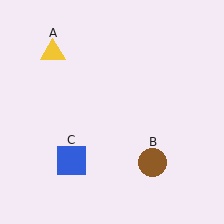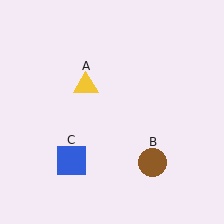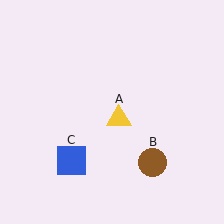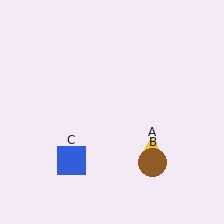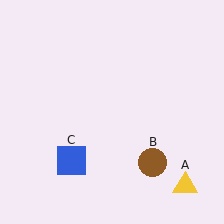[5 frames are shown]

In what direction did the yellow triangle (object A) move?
The yellow triangle (object A) moved down and to the right.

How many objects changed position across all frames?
1 object changed position: yellow triangle (object A).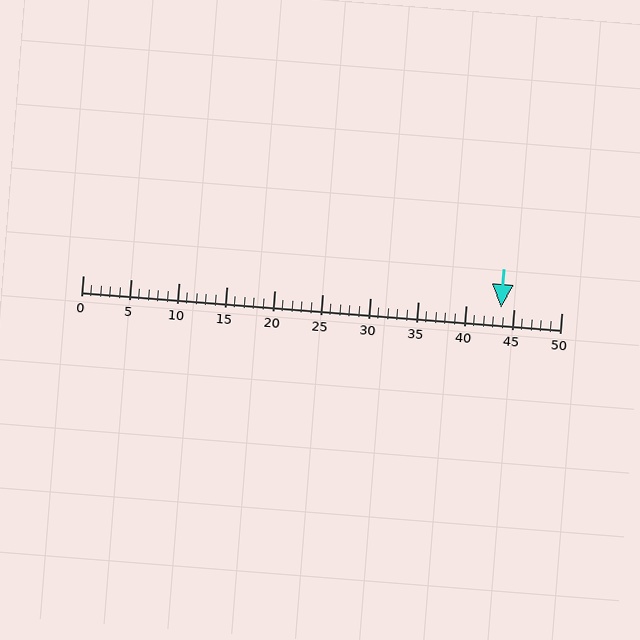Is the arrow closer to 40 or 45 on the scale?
The arrow is closer to 45.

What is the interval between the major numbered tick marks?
The major tick marks are spaced 5 units apart.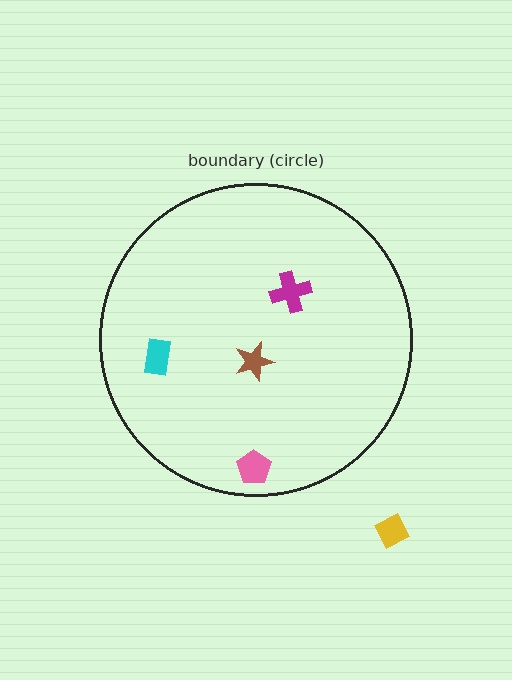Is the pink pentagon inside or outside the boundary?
Inside.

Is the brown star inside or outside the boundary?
Inside.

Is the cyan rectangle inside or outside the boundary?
Inside.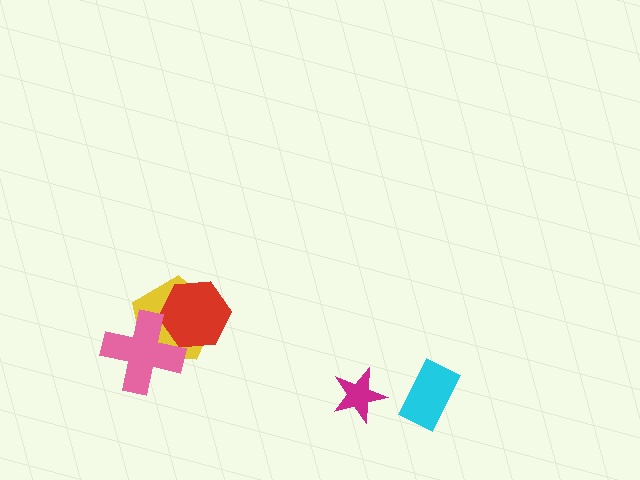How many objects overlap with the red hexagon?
2 objects overlap with the red hexagon.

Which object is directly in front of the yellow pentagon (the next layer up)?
The red hexagon is directly in front of the yellow pentagon.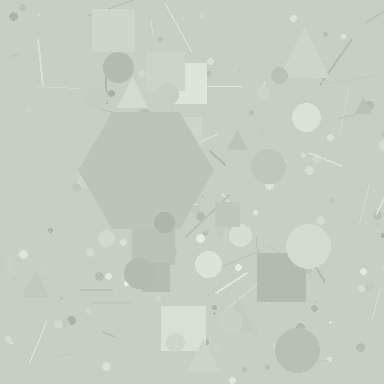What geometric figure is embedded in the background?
A hexagon is embedded in the background.